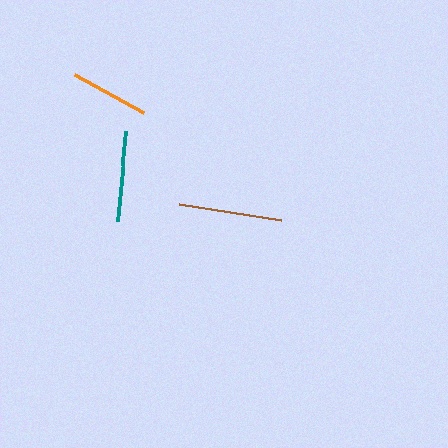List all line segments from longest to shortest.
From longest to shortest: brown, teal, orange.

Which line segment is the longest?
The brown line is the longest at approximately 103 pixels.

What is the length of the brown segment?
The brown segment is approximately 103 pixels long.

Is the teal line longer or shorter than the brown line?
The brown line is longer than the teal line.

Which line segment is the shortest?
The orange line is the shortest at approximately 78 pixels.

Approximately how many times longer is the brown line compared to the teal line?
The brown line is approximately 1.1 times the length of the teal line.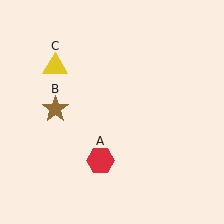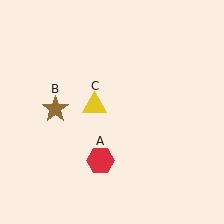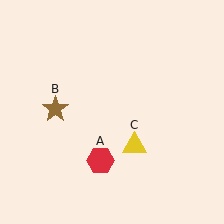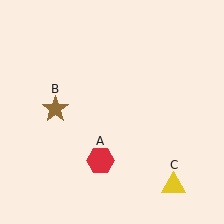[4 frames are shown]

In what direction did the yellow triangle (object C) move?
The yellow triangle (object C) moved down and to the right.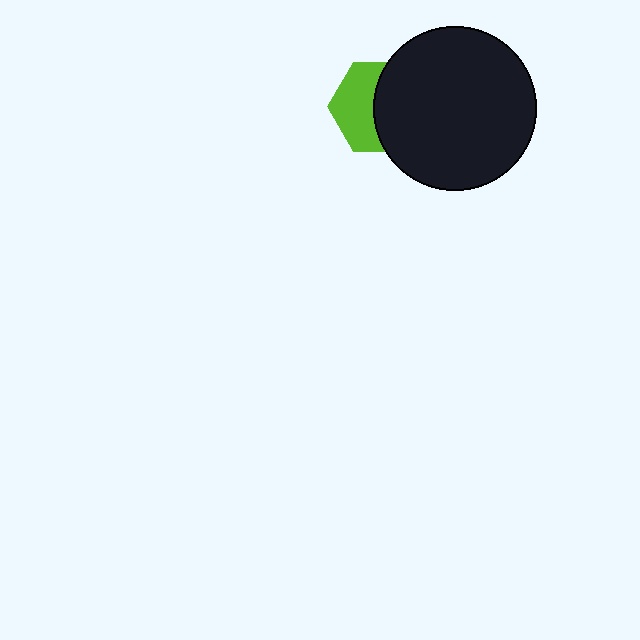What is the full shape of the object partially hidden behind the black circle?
The partially hidden object is a lime hexagon.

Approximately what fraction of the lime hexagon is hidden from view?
Roughly 52% of the lime hexagon is hidden behind the black circle.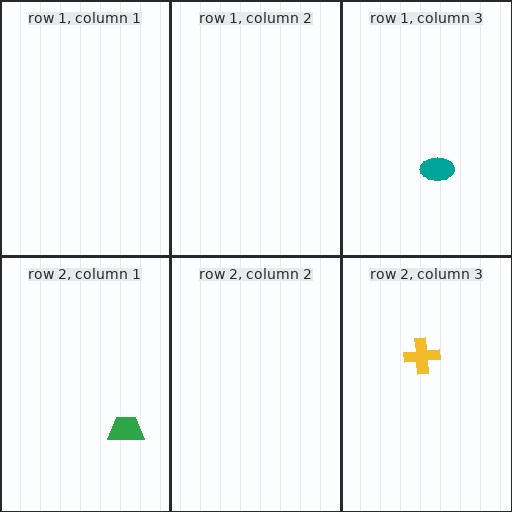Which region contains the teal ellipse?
The row 1, column 3 region.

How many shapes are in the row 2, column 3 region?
1.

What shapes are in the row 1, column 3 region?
The teal ellipse.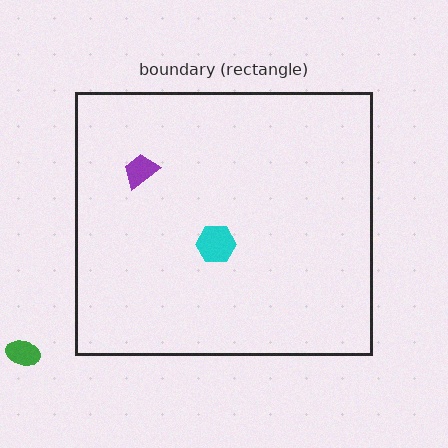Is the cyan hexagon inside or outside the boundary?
Inside.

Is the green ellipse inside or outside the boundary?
Outside.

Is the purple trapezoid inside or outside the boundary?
Inside.